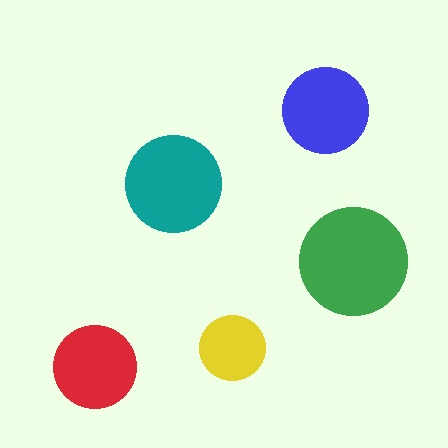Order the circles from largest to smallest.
the green one, the teal one, the blue one, the red one, the yellow one.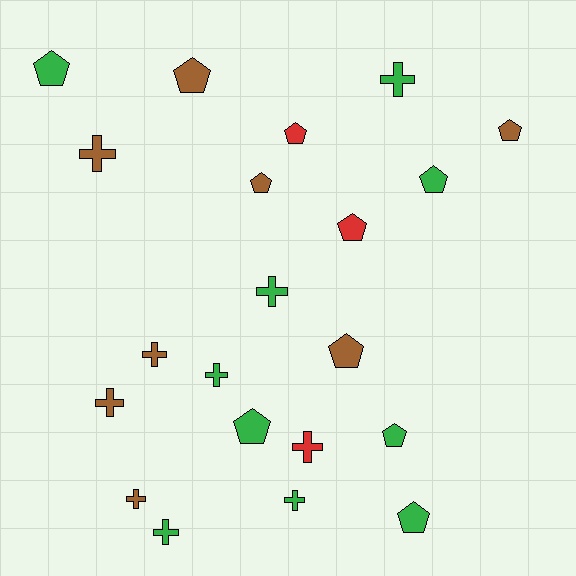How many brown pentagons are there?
There are 4 brown pentagons.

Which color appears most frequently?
Green, with 10 objects.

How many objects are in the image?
There are 21 objects.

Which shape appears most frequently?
Pentagon, with 11 objects.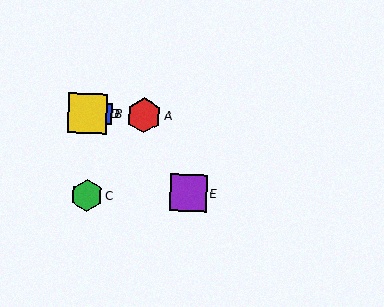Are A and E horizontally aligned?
No, A is at y≈115 and E is at y≈193.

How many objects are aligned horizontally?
3 objects (A, B, D) are aligned horizontally.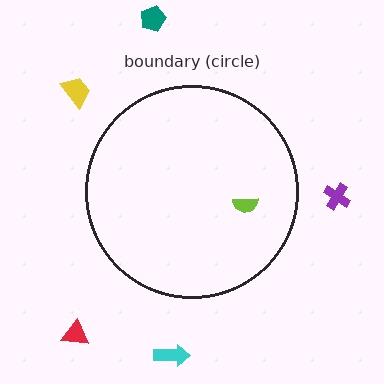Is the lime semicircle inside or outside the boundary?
Inside.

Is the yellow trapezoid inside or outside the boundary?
Outside.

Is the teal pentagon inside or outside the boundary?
Outside.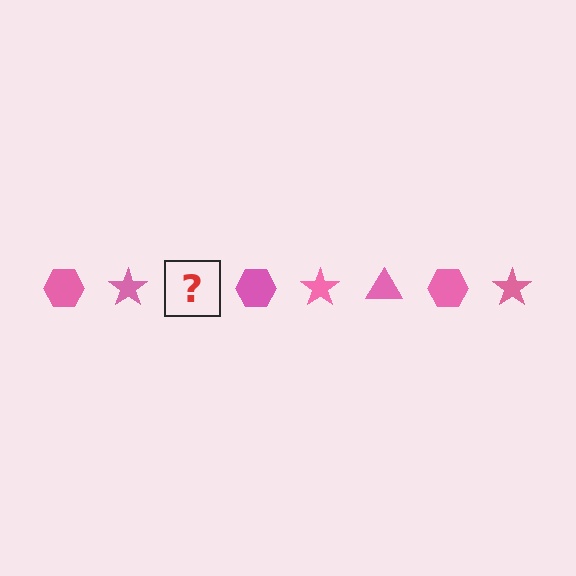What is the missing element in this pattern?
The missing element is a pink triangle.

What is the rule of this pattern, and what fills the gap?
The rule is that the pattern cycles through hexagon, star, triangle shapes in pink. The gap should be filled with a pink triangle.